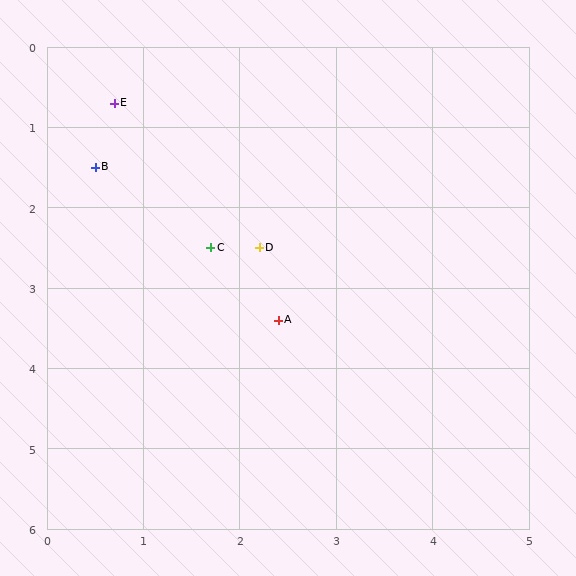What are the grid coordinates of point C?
Point C is at approximately (1.7, 2.5).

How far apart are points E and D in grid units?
Points E and D are about 2.3 grid units apart.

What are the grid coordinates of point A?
Point A is at approximately (2.4, 3.4).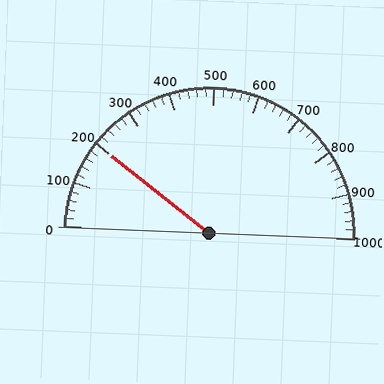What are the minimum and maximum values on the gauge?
The gauge ranges from 0 to 1000.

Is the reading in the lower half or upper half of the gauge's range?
The reading is in the lower half of the range (0 to 1000).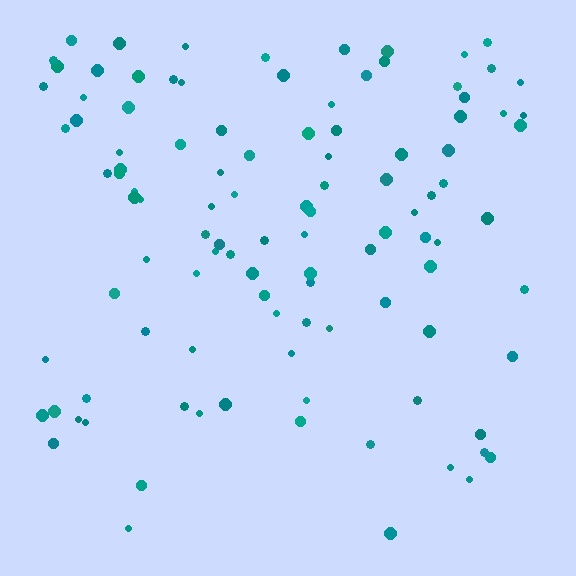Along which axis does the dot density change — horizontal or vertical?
Vertical.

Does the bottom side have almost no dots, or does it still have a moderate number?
Still a moderate number, just noticeably fewer than the top.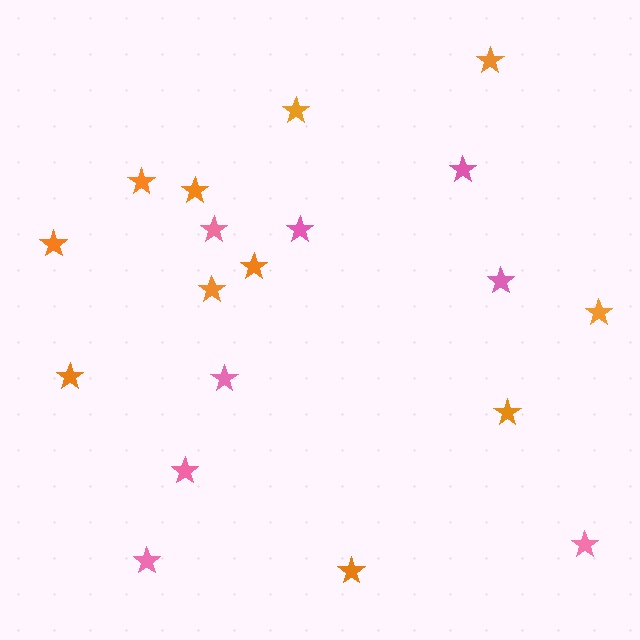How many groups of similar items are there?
There are 2 groups: one group of orange stars (11) and one group of pink stars (8).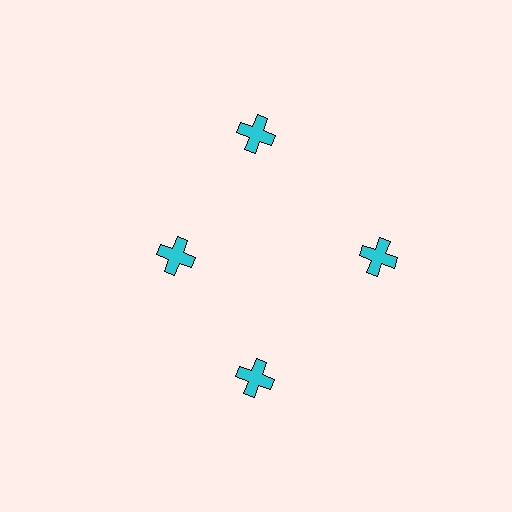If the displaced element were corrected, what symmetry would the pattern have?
It would have 4-fold rotational symmetry — the pattern would map onto itself every 90 degrees.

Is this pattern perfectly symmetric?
No. The 4 cyan crosses are arranged in a ring, but one element near the 9 o'clock position is pulled inward toward the center, breaking the 4-fold rotational symmetry.